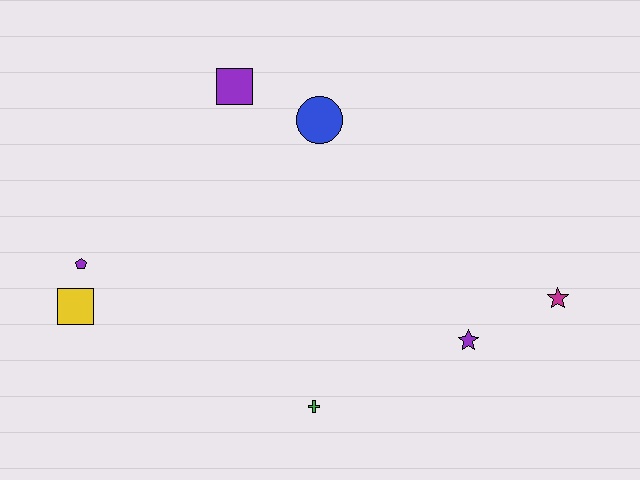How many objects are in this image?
There are 7 objects.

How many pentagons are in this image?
There is 1 pentagon.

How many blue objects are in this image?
There is 1 blue object.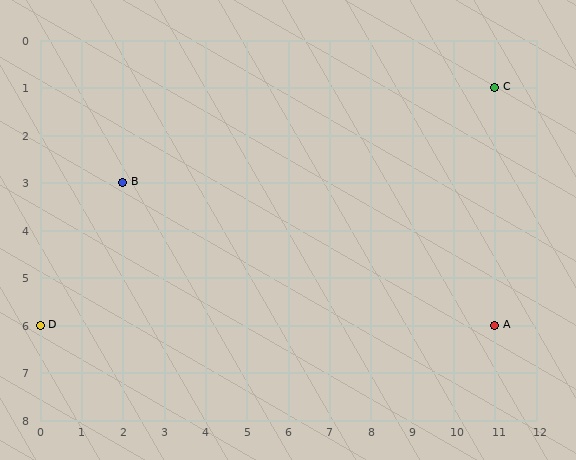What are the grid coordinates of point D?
Point D is at grid coordinates (0, 6).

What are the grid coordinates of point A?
Point A is at grid coordinates (11, 6).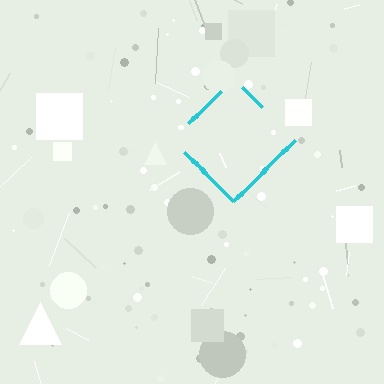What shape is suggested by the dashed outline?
The dashed outline suggests a diamond.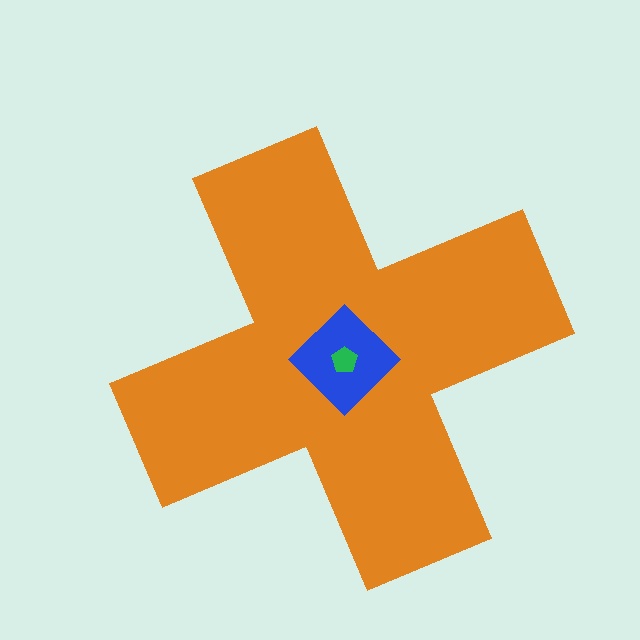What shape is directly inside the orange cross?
The blue diamond.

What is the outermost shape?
The orange cross.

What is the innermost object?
The green pentagon.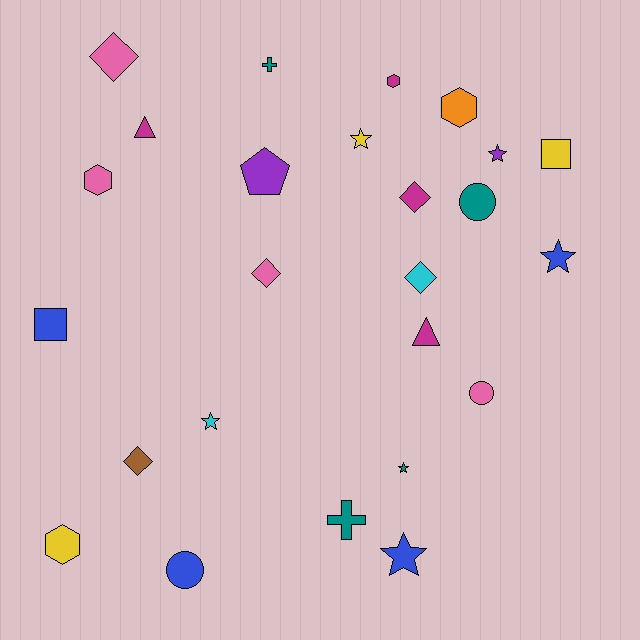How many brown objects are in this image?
There is 1 brown object.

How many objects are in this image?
There are 25 objects.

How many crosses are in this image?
There are 2 crosses.